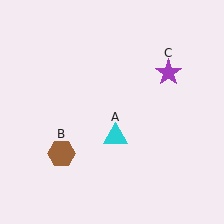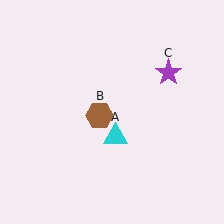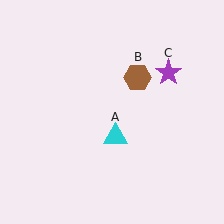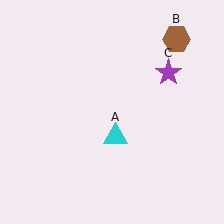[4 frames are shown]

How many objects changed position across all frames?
1 object changed position: brown hexagon (object B).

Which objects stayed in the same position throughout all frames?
Cyan triangle (object A) and purple star (object C) remained stationary.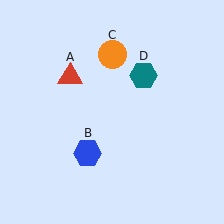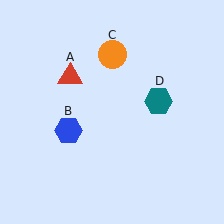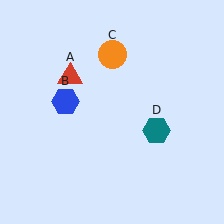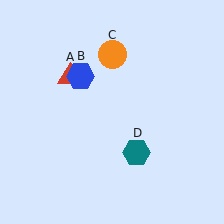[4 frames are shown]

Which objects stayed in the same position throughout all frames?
Red triangle (object A) and orange circle (object C) remained stationary.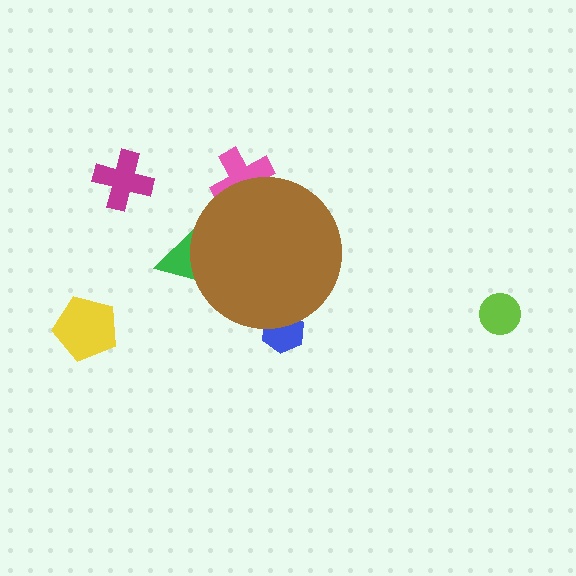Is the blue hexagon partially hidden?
Yes, the blue hexagon is partially hidden behind the brown circle.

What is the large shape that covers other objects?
A brown circle.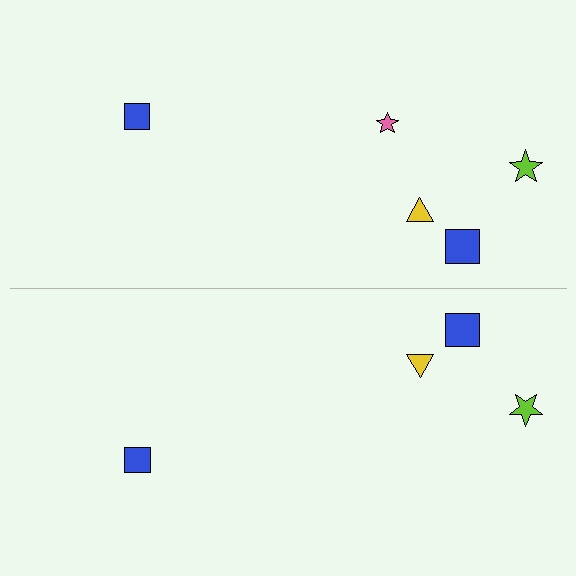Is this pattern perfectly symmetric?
No, the pattern is not perfectly symmetric. A pink star is missing from the bottom side.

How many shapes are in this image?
There are 9 shapes in this image.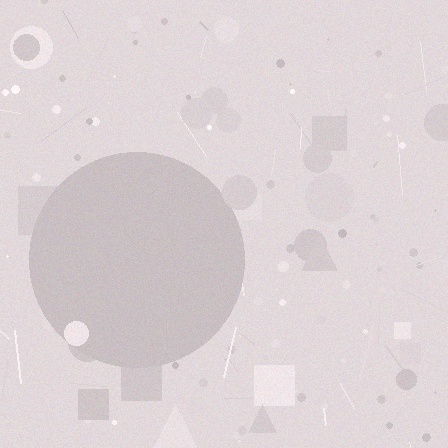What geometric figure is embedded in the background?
A circle is embedded in the background.